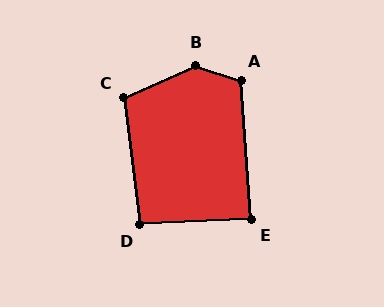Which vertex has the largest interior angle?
B, at approximately 137 degrees.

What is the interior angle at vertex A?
Approximately 112 degrees (obtuse).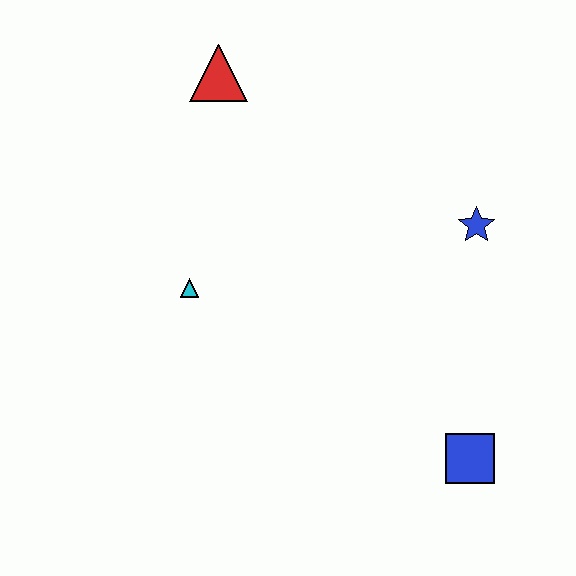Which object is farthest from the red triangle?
The blue square is farthest from the red triangle.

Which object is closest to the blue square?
The blue star is closest to the blue square.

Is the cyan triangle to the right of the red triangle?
No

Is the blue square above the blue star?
No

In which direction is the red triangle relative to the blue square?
The red triangle is above the blue square.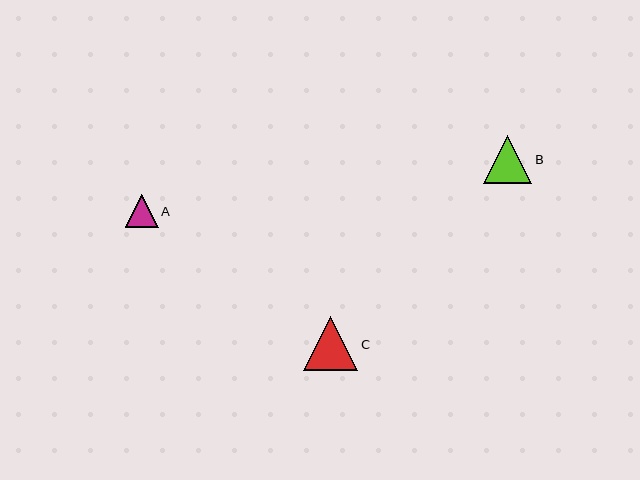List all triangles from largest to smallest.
From largest to smallest: C, B, A.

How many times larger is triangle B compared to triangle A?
Triangle B is approximately 1.5 times the size of triangle A.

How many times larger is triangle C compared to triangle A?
Triangle C is approximately 1.6 times the size of triangle A.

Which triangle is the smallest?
Triangle A is the smallest with a size of approximately 33 pixels.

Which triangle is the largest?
Triangle C is the largest with a size of approximately 54 pixels.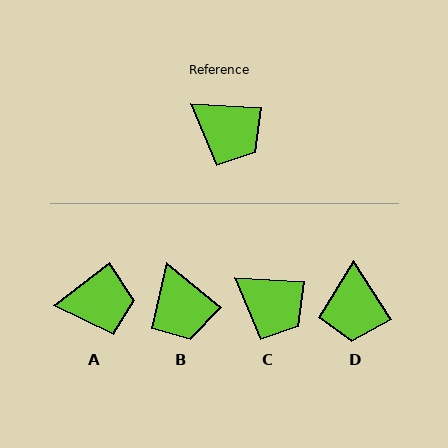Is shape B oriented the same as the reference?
No, it is off by about 36 degrees.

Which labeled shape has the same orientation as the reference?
C.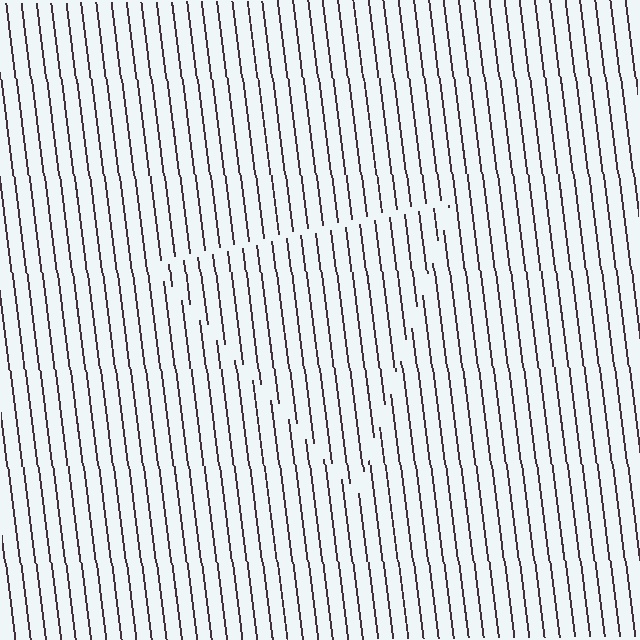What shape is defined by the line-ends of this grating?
An illusory triangle. The interior of the shape contains the same grating, shifted by half a period — the contour is defined by the phase discontinuity where line-ends from the inner and outer gratings abut.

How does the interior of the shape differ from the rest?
The interior of the shape contains the same grating, shifted by half a period — the contour is defined by the phase discontinuity where line-ends from the inner and outer gratings abut.